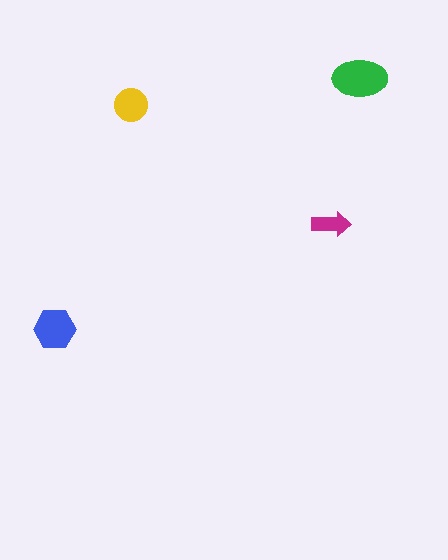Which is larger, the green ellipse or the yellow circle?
The green ellipse.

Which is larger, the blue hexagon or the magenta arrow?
The blue hexagon.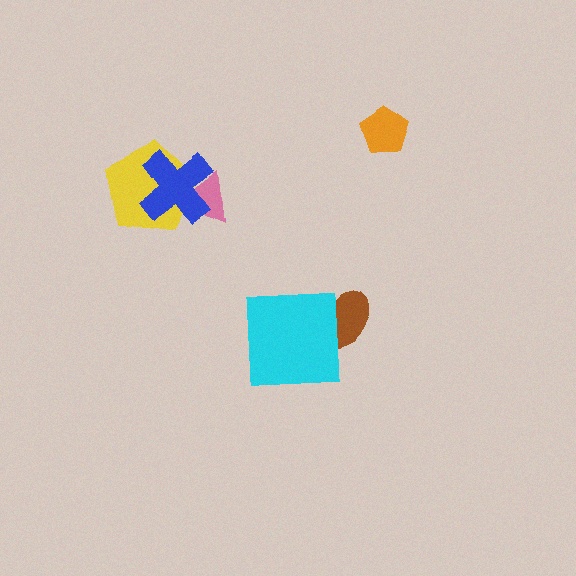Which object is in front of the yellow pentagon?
The blue cross is in front of the yellow pentagon.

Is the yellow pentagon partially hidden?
Yes, it is partially covered by another shape.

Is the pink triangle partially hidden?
Yes, it is partially covered by another shape.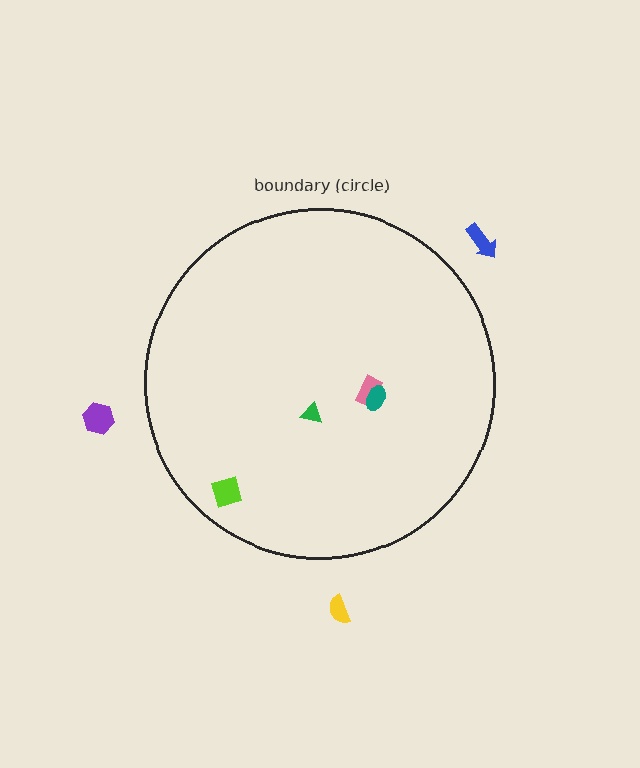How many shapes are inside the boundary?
4 inside, 3 outside.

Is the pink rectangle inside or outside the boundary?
Inside.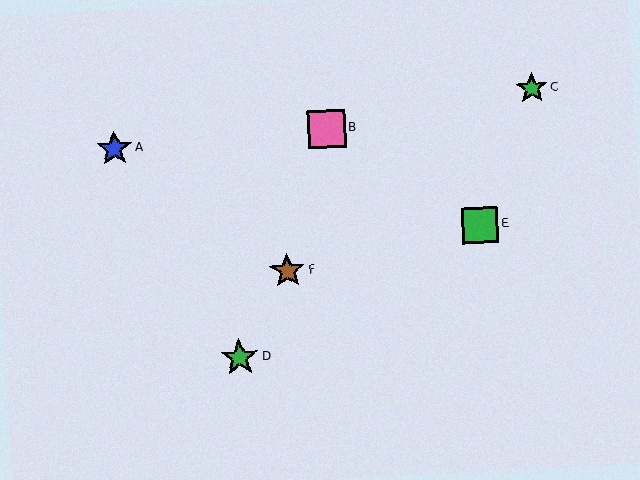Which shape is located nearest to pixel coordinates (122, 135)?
The blue star (labeled A) at (114, 149) is nearest to that location.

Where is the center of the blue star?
The center of the blue star is at (114, 149).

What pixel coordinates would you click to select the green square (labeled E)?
Click at (480, 225) to select the green square E.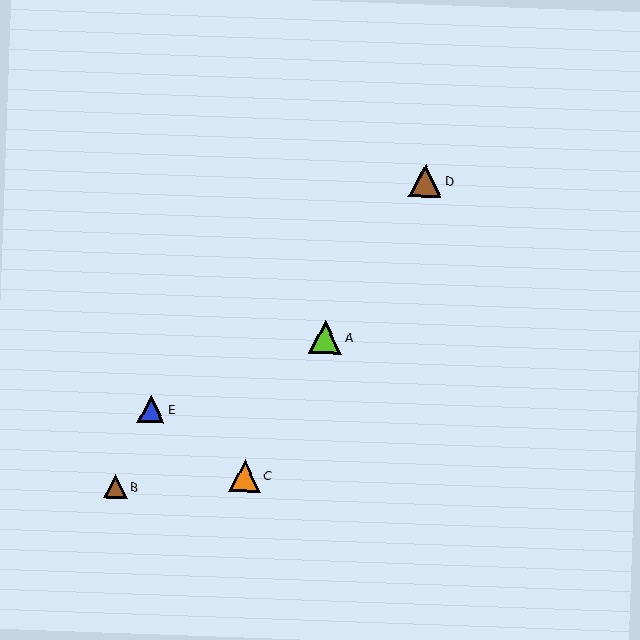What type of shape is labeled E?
Shape E is a blue triangle.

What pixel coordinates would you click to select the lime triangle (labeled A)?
Click at (325, 338) to select the lime triangle A.